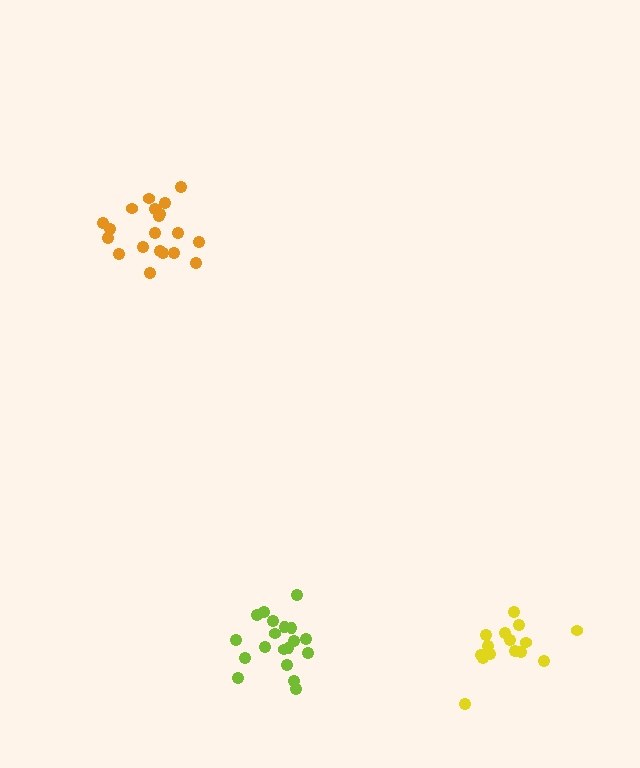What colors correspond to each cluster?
The clusters are colored: yellow, lime, orange.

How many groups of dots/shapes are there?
There are 3 groups.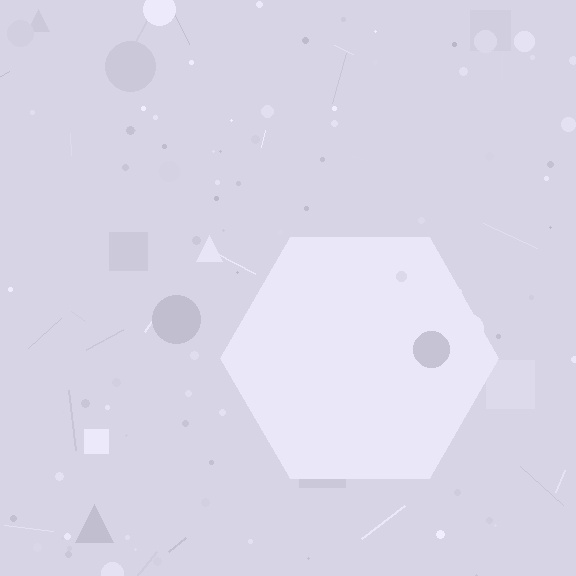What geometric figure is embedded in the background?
A hexagon is embedded in the background.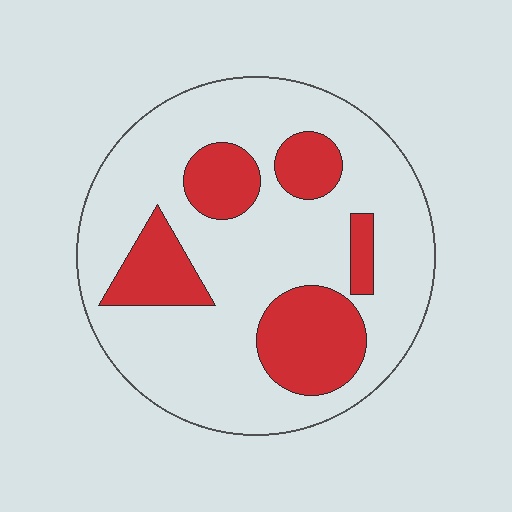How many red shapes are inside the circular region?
5.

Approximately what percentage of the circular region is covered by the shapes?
Approximately 25%.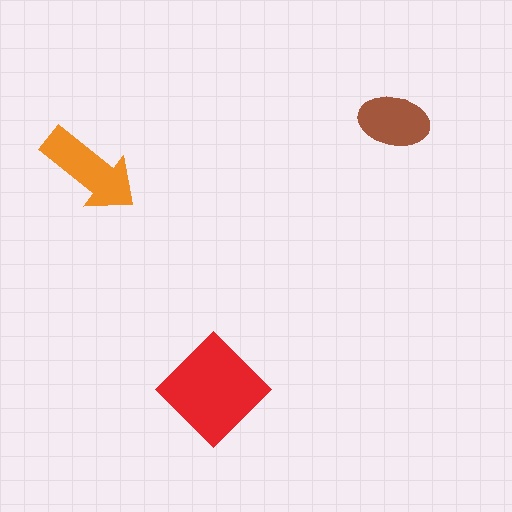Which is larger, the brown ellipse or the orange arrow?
The orange arrow.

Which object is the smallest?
The brown ellipse.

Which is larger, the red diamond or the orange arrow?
The red diamond.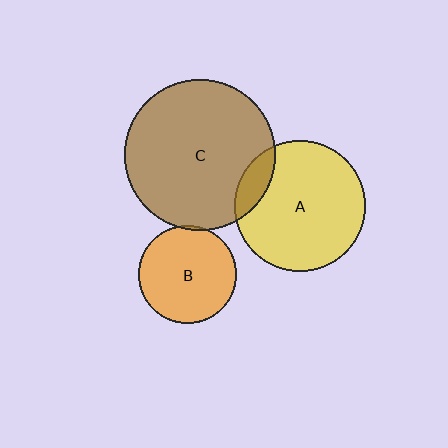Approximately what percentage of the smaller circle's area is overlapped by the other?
Approximately 5%.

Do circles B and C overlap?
Yes.